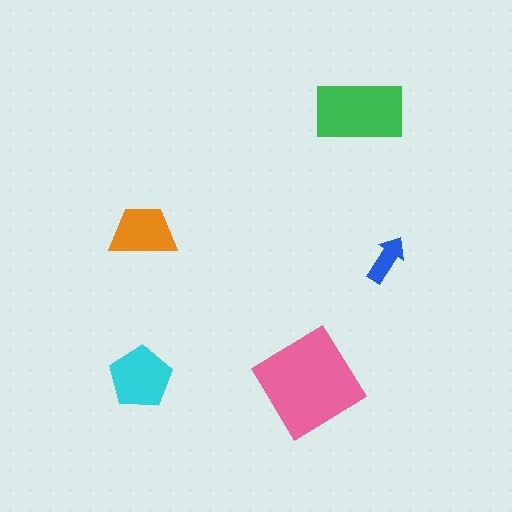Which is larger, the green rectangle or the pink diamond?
The pink diamond.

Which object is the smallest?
The blue arrow.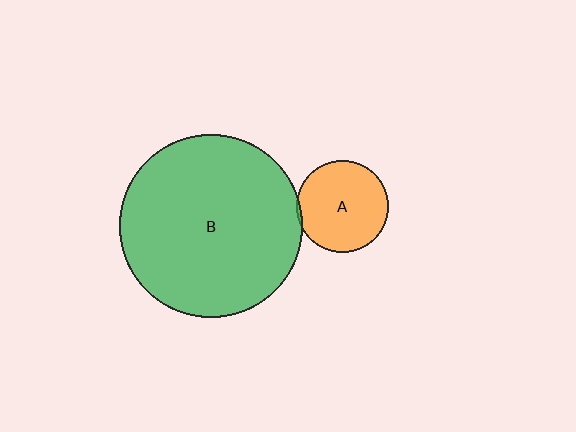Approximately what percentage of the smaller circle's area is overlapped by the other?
Approximately 5%.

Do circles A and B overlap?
Yes.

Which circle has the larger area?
Circle B (green).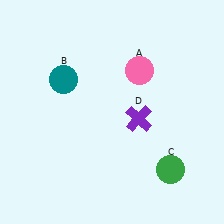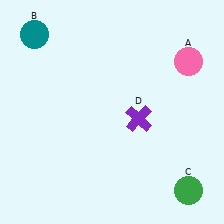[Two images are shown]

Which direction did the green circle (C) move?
The green circle (C) moved down.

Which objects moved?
The objects that moved are: the pink circle (A), the teal circle (B), the green circle (C).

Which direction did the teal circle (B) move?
The teal circle (B) moved up.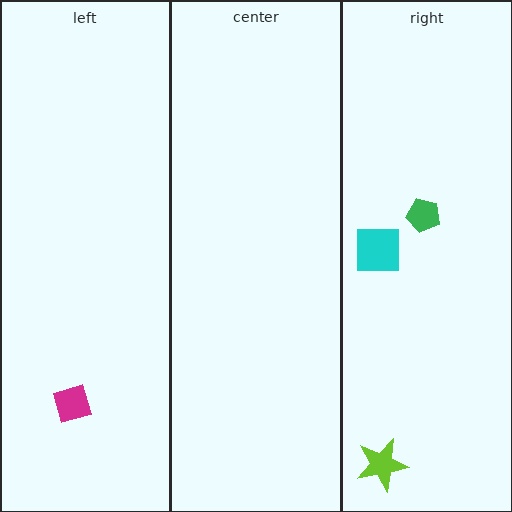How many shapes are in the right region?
3.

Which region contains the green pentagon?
The right region.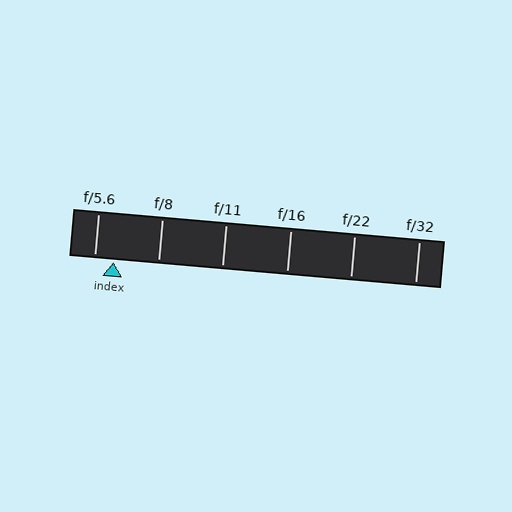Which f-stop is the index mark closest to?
The index mark is closest to f/5.6.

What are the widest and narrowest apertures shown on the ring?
The widest aperture shown is f/5.6 and the narrowest is f/32.